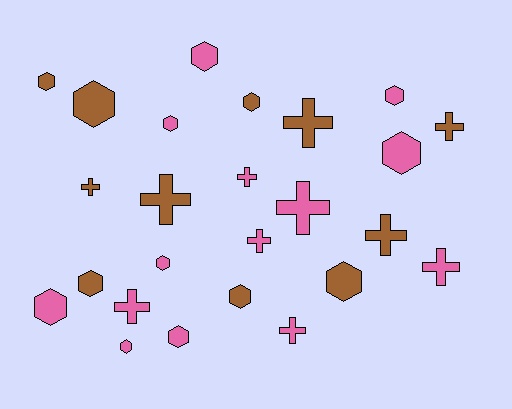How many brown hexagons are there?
There are 6 brown hexagons.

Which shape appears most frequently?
Hexagon, with 14 objects.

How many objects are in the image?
There are 25 objects.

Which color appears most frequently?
Pink, with 14 objects.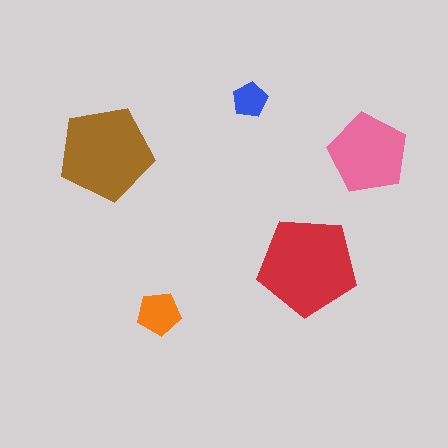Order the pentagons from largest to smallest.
the red one, the brown one, the pink one, the orange one, the blue one.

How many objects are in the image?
There are 5 objects in the image.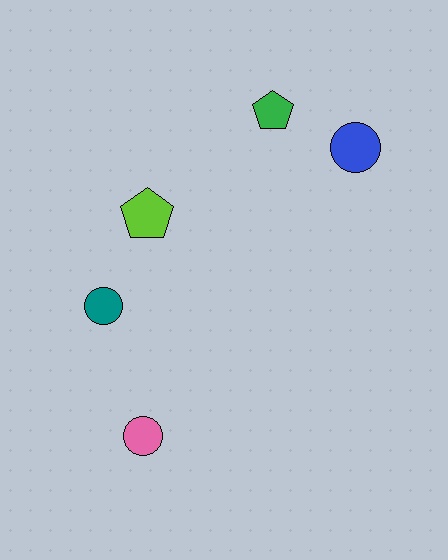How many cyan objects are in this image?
There are no cyan objects.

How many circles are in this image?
There are 3 circles.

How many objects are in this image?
There are 5 objects.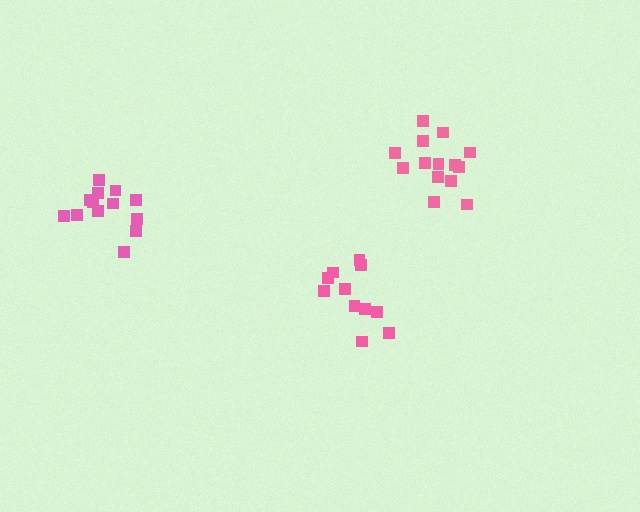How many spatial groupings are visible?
There are 3 spatial groupings.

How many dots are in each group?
Group 1: 13 dots, Group 2: 15 dots, Group 3: 11 dots (39 total).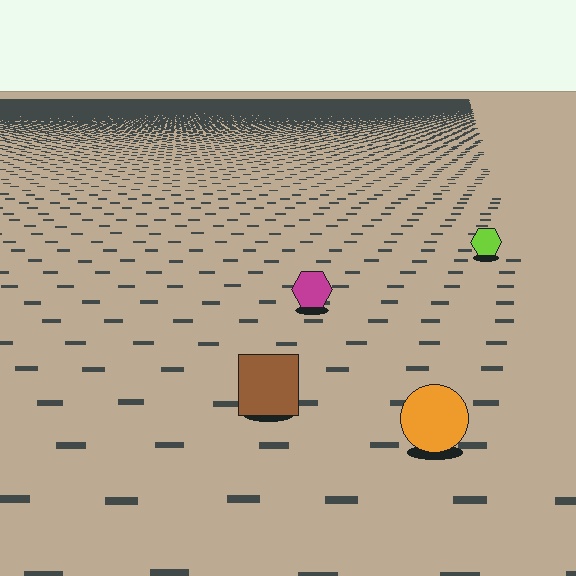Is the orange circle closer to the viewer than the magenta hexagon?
Yes. The orange circle is closer — you can tell from the texture gradient: the ground texture is coarser near it.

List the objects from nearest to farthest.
From nearest to farthest: the orange circle, the brown square, the magenta hexagon, the lime hexagon.